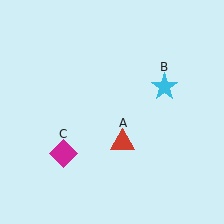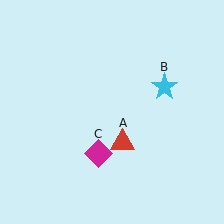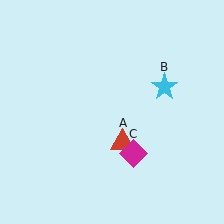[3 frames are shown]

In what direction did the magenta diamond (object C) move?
The magenta diamond (object C) moved right.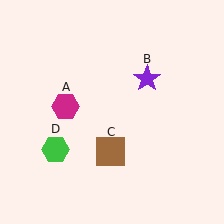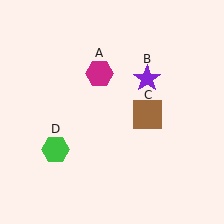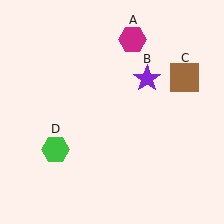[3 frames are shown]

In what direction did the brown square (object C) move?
The brown square (object C) moved up and to the right.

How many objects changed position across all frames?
2 objects changed position: magenta hexagon (object A), brown square (object C).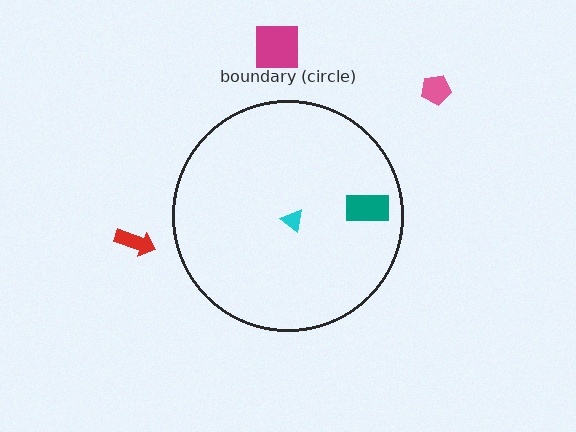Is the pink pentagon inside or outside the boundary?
Outside.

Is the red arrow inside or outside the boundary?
Outside.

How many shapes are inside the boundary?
2 inside, 3 outside.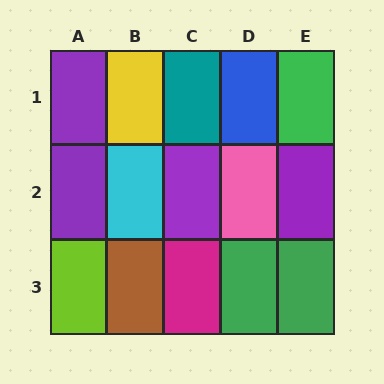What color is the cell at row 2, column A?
Purple.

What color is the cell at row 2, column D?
Pink.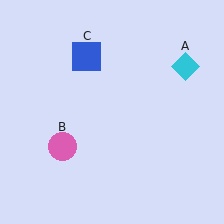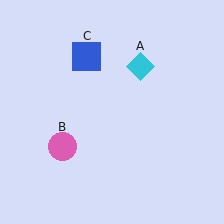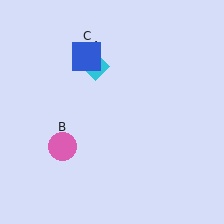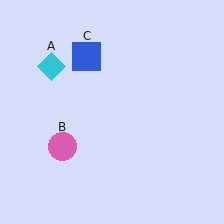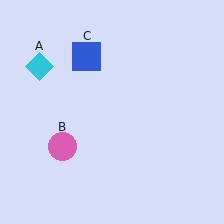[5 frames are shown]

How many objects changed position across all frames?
1 object changed position: cyan diamond (object A).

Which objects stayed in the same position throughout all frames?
Pink circle (object B) and blue square (object C) remained stationary.